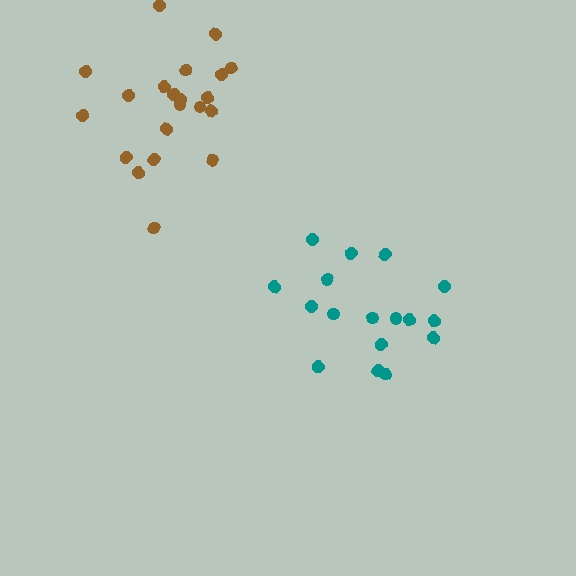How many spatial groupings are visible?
There are 2 spatial groupings.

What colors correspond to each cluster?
The clusters are colored: teal, brown.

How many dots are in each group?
Group 1: 17 dots, Group 2: 21 dots (38 total).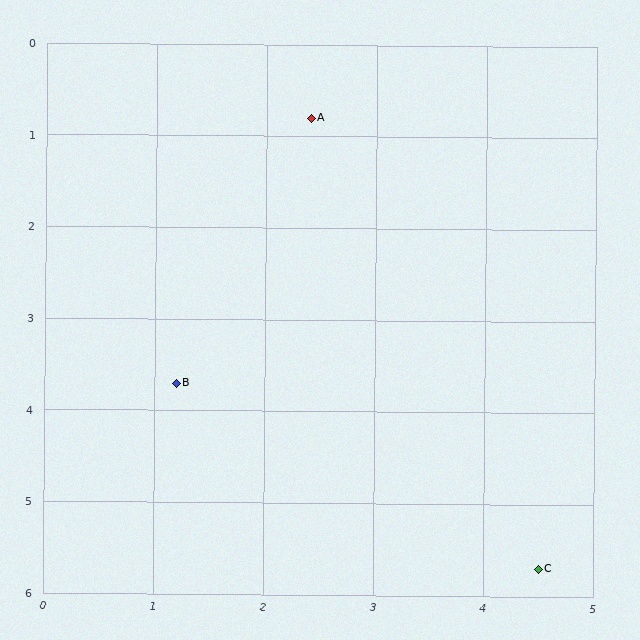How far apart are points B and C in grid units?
Points B and C are about 3.9 grid units apart.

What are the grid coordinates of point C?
Point C is at approximately (4.5, 5.7).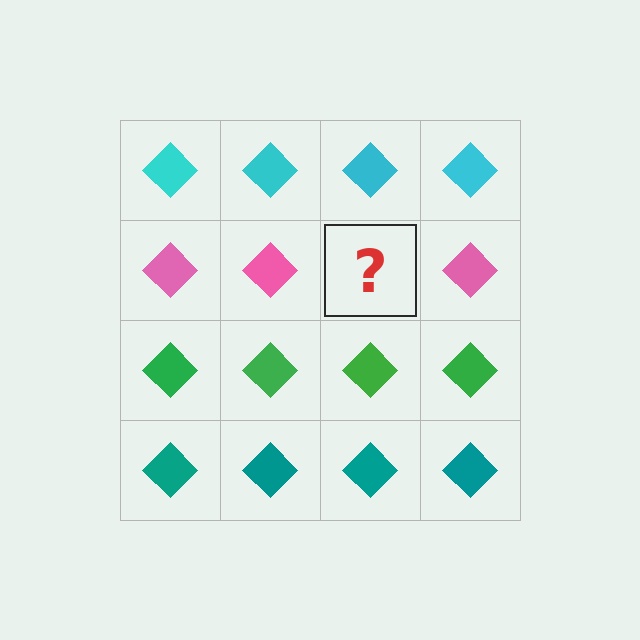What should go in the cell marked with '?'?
The missing cell should contain a pink diamond.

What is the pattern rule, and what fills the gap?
The rule is that each row has a consistent color. The gap should be filled with a pink diamond.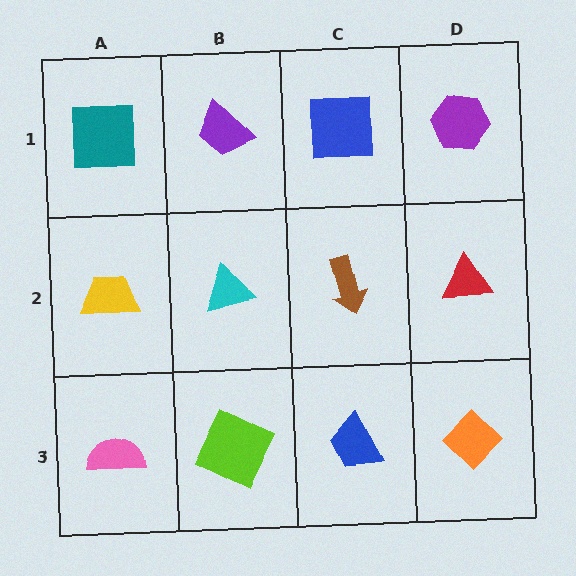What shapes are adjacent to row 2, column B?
A purple trapezoid (row 1, column B), a lime square (row 3, column B), a yellow trapezoid (row 2, column A), a brown arrow (row 2, column C).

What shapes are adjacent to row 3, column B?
A cyan triangle (row 2, column B), a pink semicircle (row 3, column A), a blue trapezoid (row 3, column C).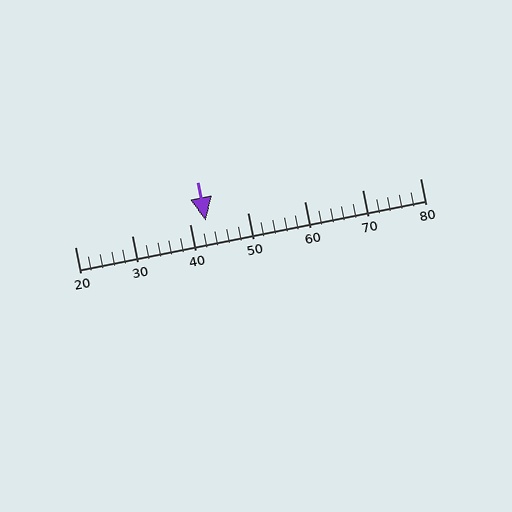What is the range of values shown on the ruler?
The ruler shows values from 20 to 80.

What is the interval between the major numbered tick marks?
The major tick marks are spaced 10 units apart.